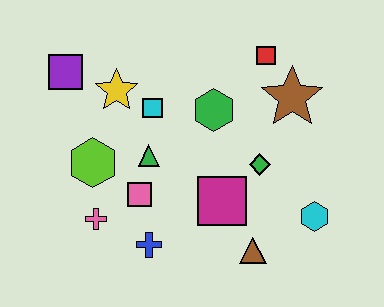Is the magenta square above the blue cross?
Yes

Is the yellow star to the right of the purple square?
Yes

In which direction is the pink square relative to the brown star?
The pink square is to the left of the brown star.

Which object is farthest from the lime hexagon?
The cyan hexagon is farthest from the lime hexagon.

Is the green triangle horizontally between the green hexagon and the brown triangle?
No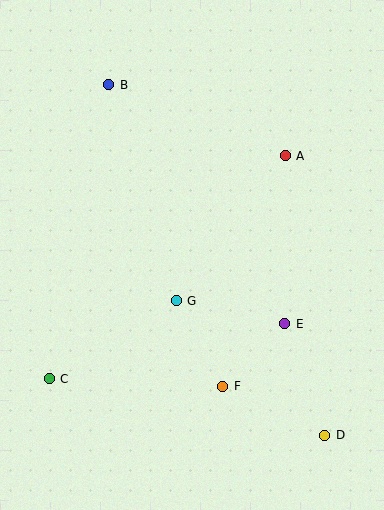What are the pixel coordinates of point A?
Point A is at (285, 156).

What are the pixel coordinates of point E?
Point E is at (285, 324).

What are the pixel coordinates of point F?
Point F is at (223, 386).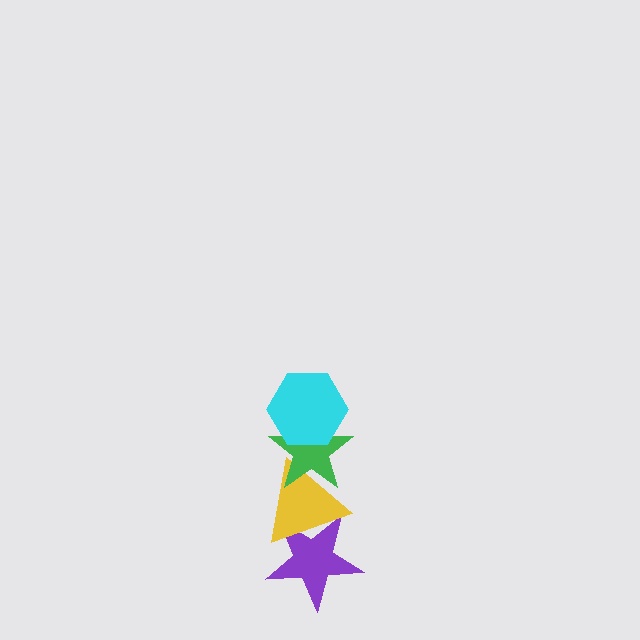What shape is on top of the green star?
The cyan hexagon is on top of the green star.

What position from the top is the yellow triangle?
The yellow triangle is 3rd from the top.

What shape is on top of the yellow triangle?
The green star is on top of the yellow triangle.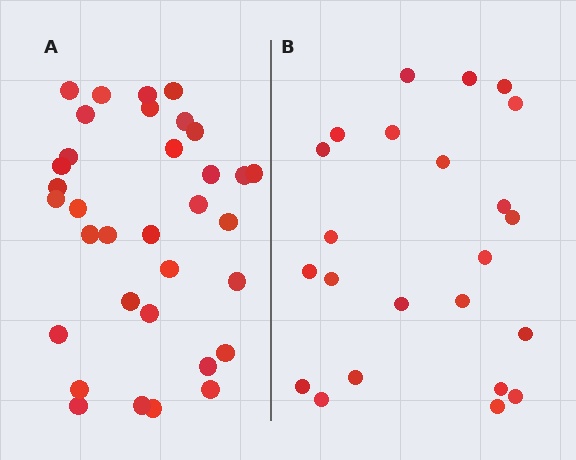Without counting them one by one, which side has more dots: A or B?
Region A (the left region) has more dots.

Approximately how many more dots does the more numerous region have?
Region A has roughly 12 or so more dots than region B.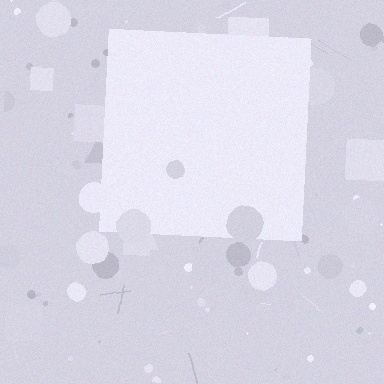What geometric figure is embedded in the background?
A square is embedded in the background.